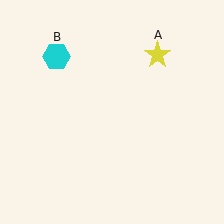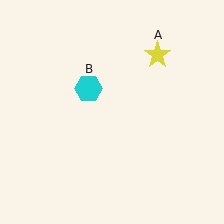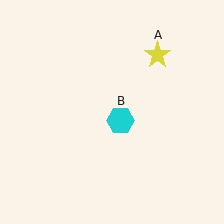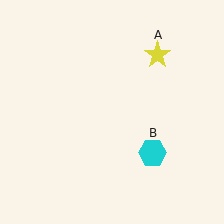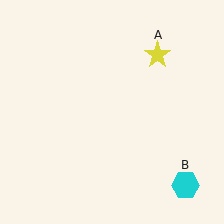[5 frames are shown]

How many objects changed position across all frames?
1 object changed position: cyan hexagon (object B).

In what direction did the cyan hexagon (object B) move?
The cyan hexagon (object B) moved down and to the right.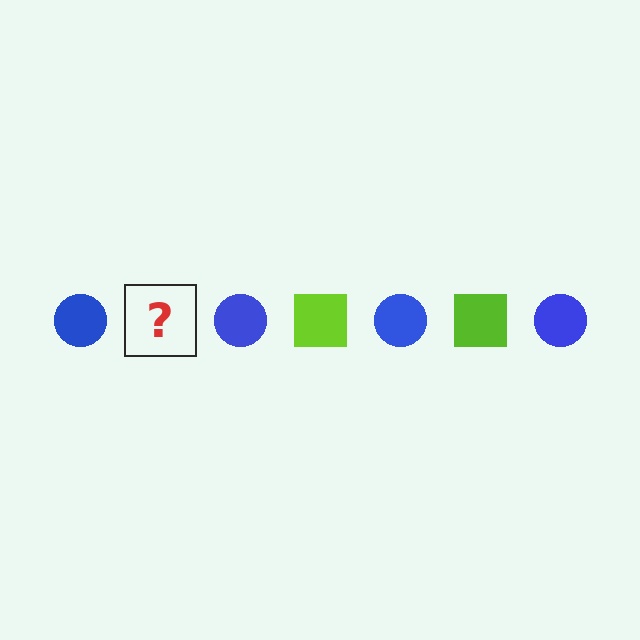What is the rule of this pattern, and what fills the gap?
The rule is that the pattern alternates between blue circle and lime square. The gap should be filled with a lime square.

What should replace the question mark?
The question mark should be replaced with a lime square.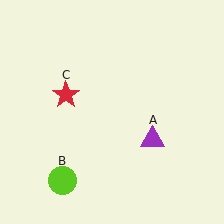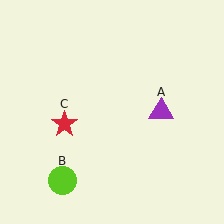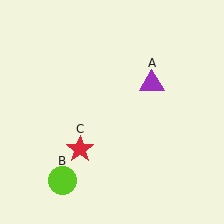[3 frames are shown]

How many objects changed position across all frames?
2 objects changed position: purple triangle (object A), red star (object C).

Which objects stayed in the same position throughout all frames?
Lime circle (object B) remained stationary.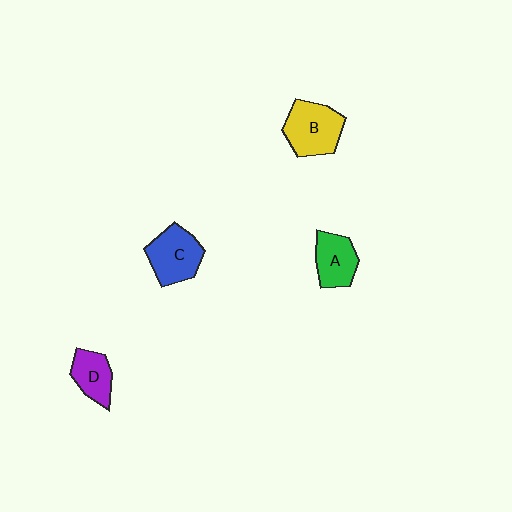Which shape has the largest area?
Shape B (yellow).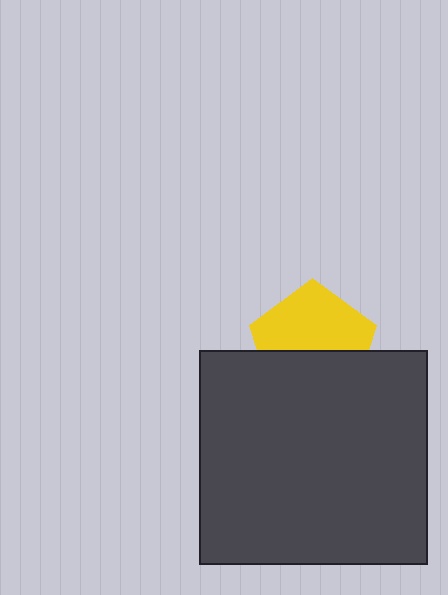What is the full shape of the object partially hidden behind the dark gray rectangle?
The partially hidden object is a yellow pentagon.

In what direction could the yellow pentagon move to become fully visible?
The yellow pentagon could move up. That would shift it out from behind the dark gray rectangle entirely.